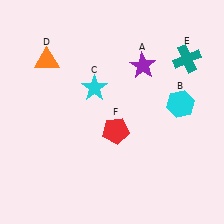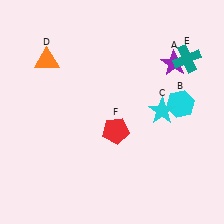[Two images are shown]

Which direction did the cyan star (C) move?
The cyan star (C) moved right.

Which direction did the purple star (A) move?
The purple star (A) moved right.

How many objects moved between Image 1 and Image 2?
2 objects moved between the two images.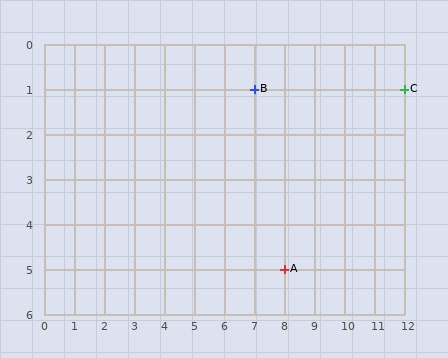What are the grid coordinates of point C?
Point C is at grid coordinates (12, 1).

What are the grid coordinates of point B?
Point B is at grid coordinates (7, 1).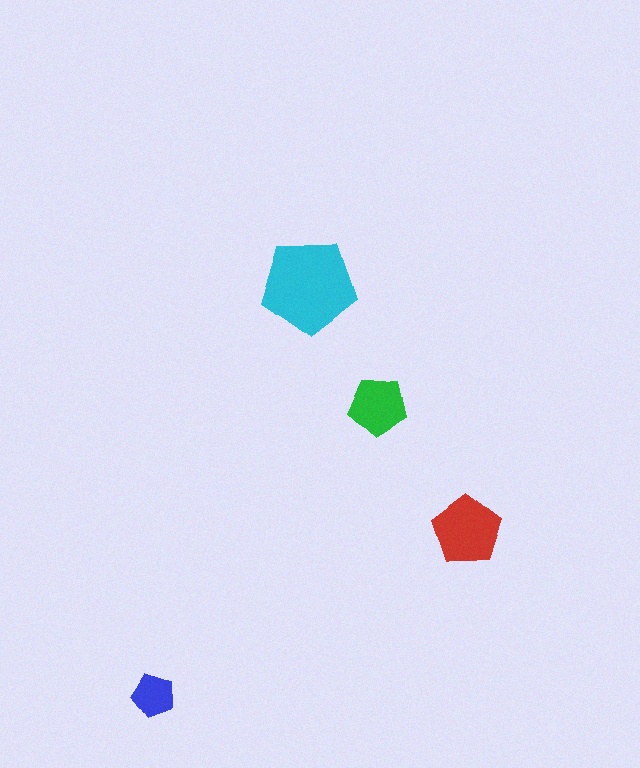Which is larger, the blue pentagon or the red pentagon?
The red one.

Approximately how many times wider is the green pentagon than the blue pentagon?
About 1.5 times wider.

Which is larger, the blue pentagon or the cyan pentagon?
The cyan one.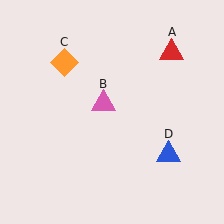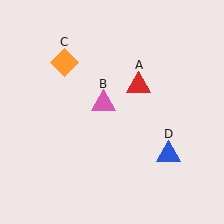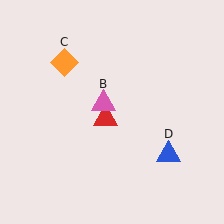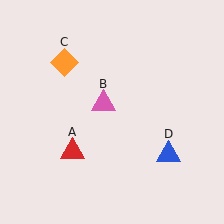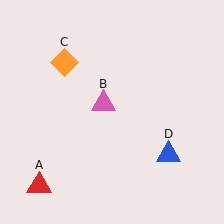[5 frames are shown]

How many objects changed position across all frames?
1 object changed position: red triangle (object A).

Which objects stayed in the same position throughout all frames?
Pink triangle (object B) and orange diamond (object C) and blue triangle (object D) remained stationary.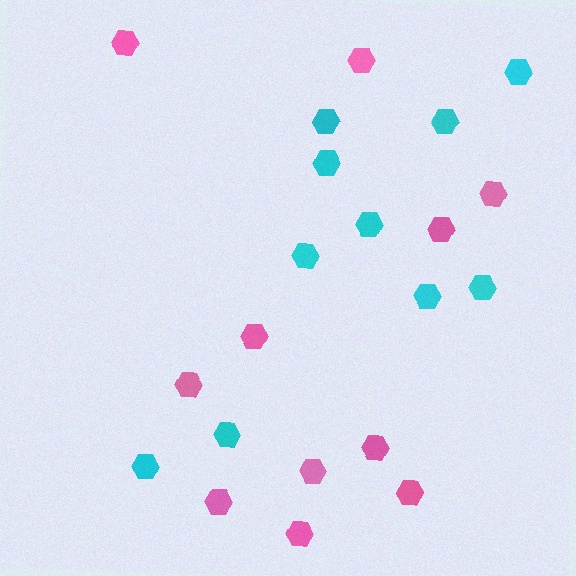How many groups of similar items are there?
There are 2 groups: one group of cyan hexagons (10) and one group of pink hexagons (11).